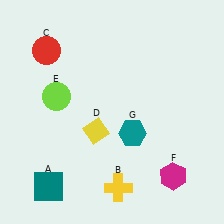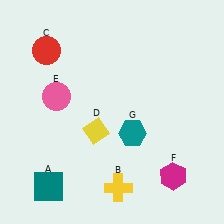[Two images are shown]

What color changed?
The circle (E) changed from lime in Image 1 to pink in Image 2.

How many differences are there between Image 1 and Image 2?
There is 1 difference between the two images.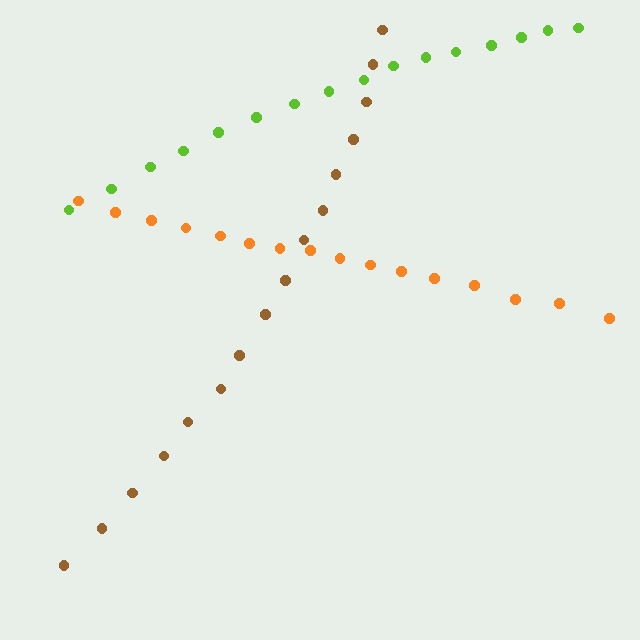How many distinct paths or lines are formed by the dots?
There are 3 distinct paths.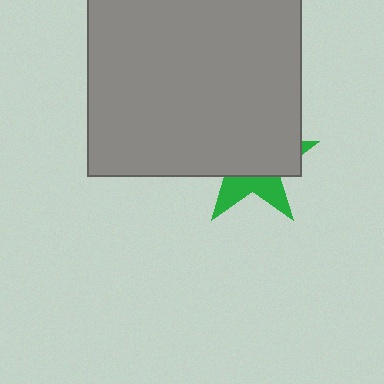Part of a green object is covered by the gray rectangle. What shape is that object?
It is a star.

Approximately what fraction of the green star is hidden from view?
Roughly 67% of the green star is hidden behind the gray rectangle.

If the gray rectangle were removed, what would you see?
You would see the complete green star.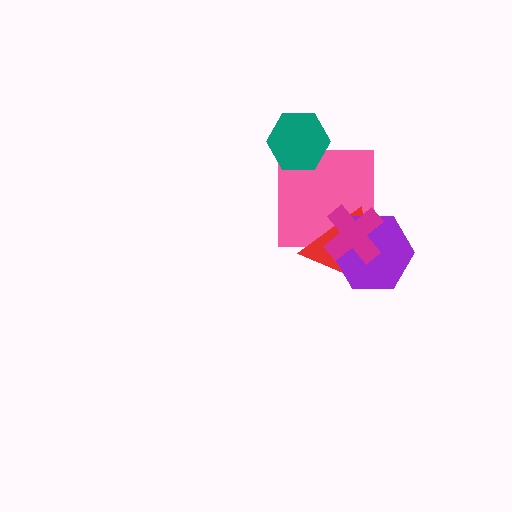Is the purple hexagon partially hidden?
Yes, it is partially covered by another shape.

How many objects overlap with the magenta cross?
3 objects overlap with the magenta cross.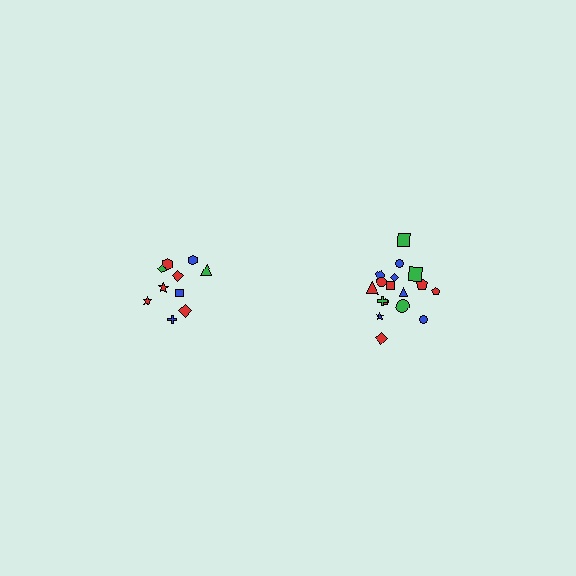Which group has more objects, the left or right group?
The right group.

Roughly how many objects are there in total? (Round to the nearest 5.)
Roughly 30 objects in total.